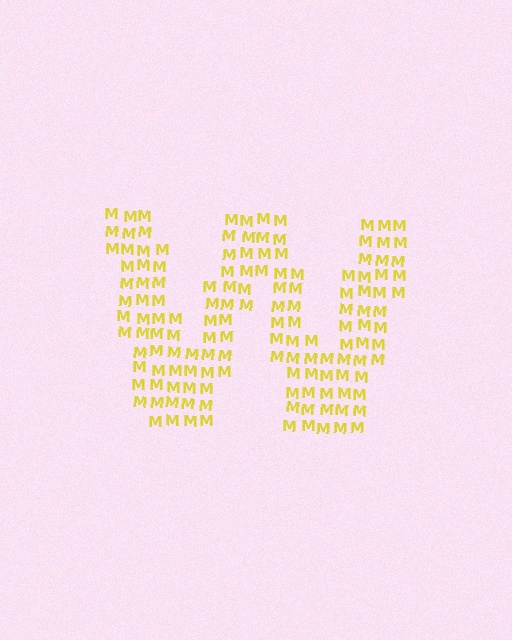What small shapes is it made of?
It is made of small letter M's.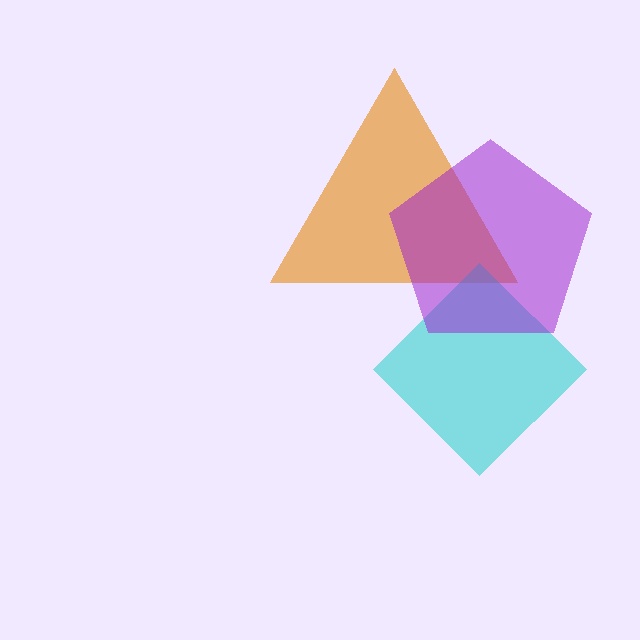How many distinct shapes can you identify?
There are 3 distinct shapes: an orange triangle, a cyan diamond, a purple pentagon.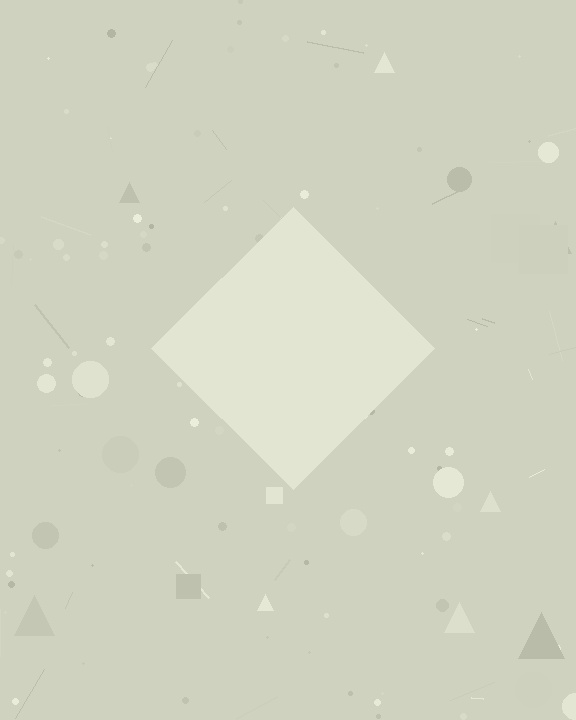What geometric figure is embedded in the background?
A diamond is embedded in the background.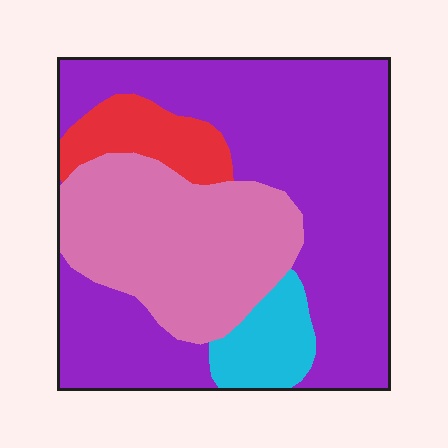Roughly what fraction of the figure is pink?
Pink covers roughly 30% of the figure.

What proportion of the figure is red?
Red covers roughly 10% of the figure.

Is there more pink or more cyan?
Pink.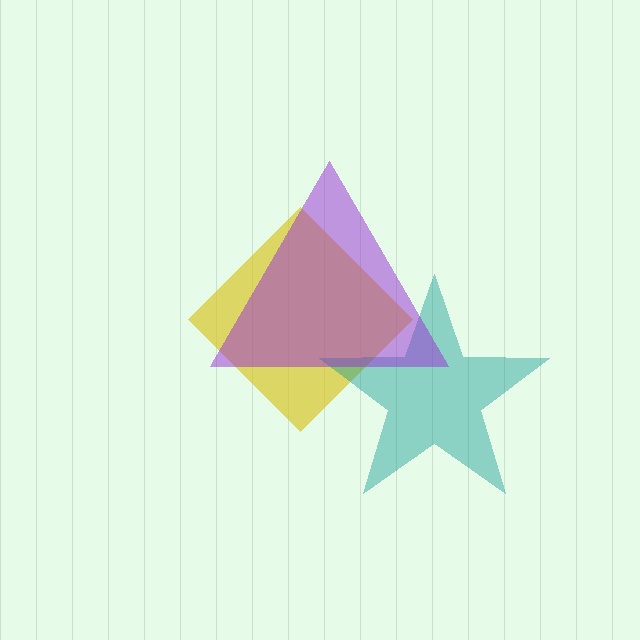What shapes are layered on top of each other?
The layered shapes are: a yellow diamond, a teal star, a purple triangle.